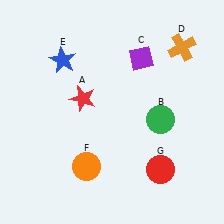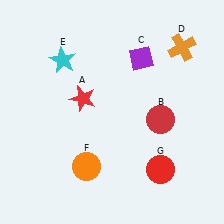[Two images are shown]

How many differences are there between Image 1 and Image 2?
There are 2 differences between the two images.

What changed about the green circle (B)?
In Image 1, B is green. In Image 2, it changed to red.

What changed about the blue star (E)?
In Image 1, E is blue. In Image 2, it changed to cyan.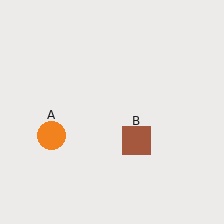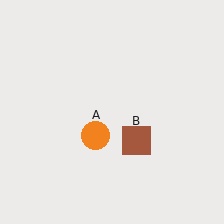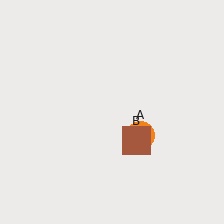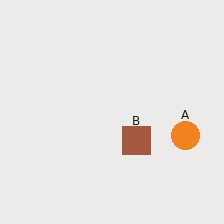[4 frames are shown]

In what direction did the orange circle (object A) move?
The orange circle (object A) moved right.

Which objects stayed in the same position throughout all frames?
Brown square (object B) remained stationary.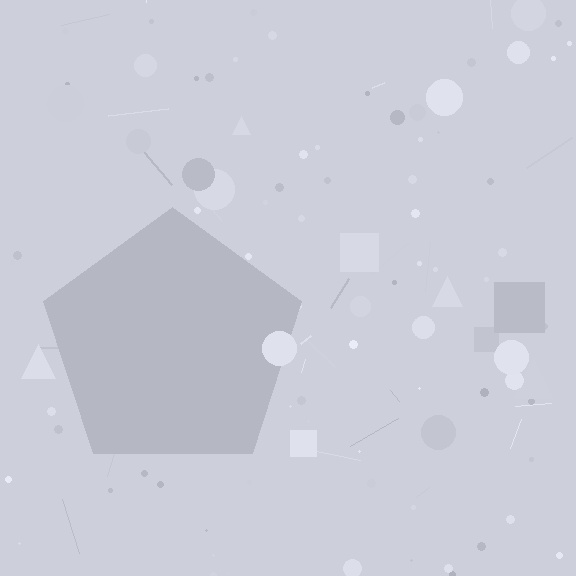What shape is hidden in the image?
A pentagon is hidden in the image.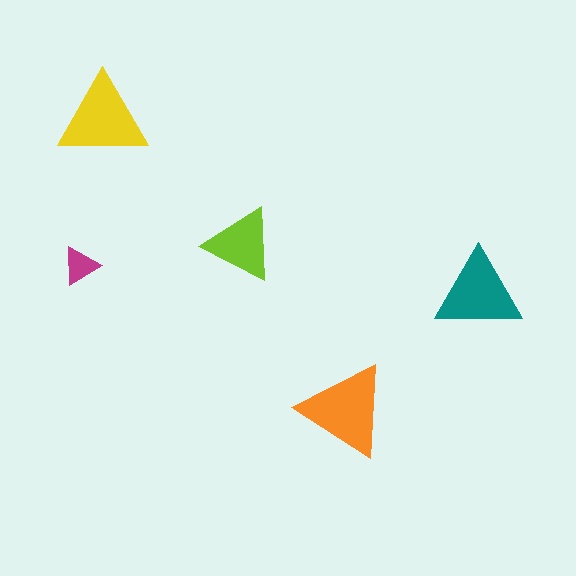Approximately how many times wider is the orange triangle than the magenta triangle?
About 2.5 times wider.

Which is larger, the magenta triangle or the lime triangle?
The lime one.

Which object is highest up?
The yellow triangle is topmost.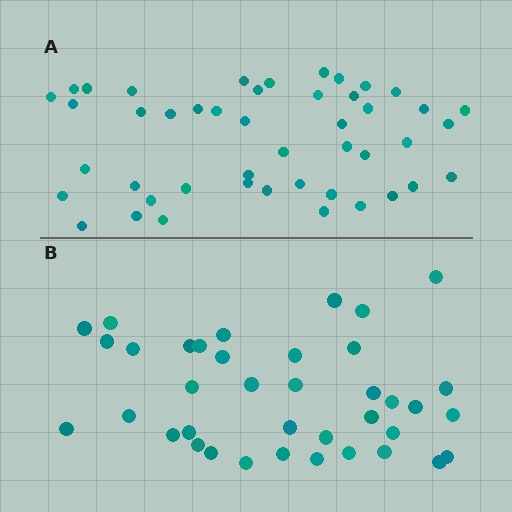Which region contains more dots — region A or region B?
Region A (the top region) has more dots.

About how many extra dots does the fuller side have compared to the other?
Region A has roughly 8 or so more dots than region B.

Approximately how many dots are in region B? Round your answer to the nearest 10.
About 40 dots. (The exact count is 38, which rounds to 40.)